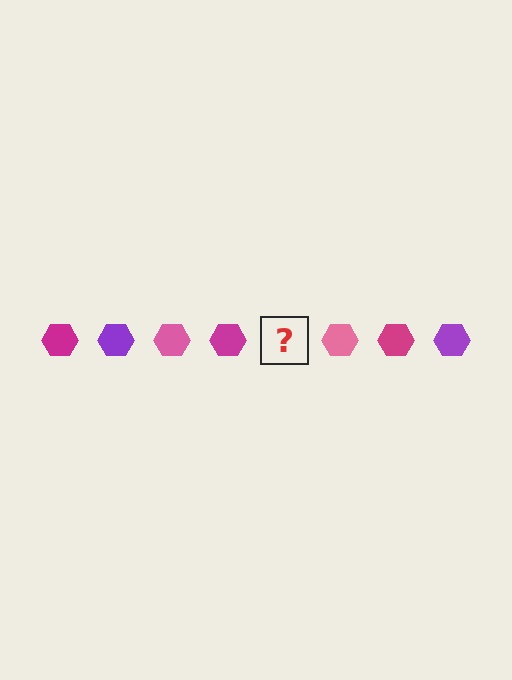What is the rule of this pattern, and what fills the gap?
The rule is that the pattern cycles through magenta, purple, pink hexagons. The gap should be filled with a purple hexagon.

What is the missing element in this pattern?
The missing element is a purple hexagon.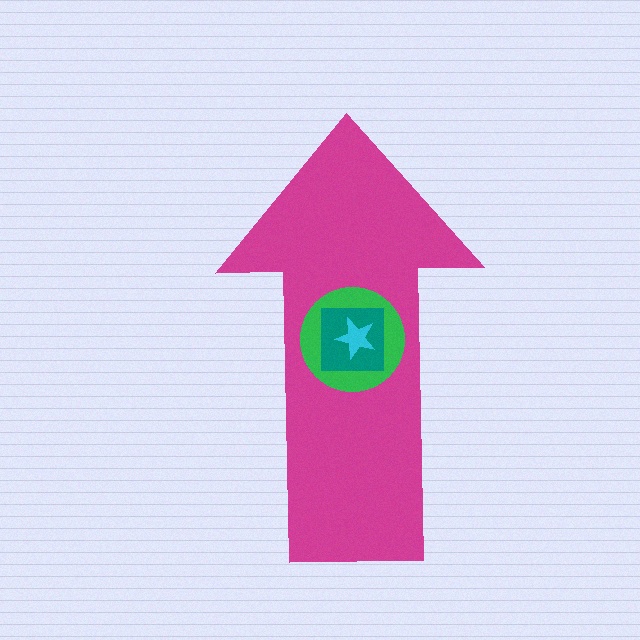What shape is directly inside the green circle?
The teal square.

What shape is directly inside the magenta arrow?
The green circle.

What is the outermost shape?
The magenta arrow.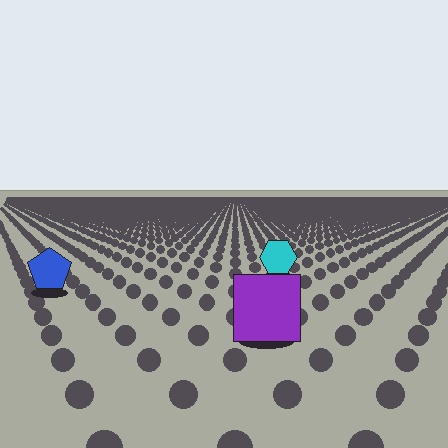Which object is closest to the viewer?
The purple square is closest. The texture marks near it are larger and more spread out.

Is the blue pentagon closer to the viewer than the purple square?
No. The purple square is closer — you can tell from the texture gradient: the ground texture is coarser near it.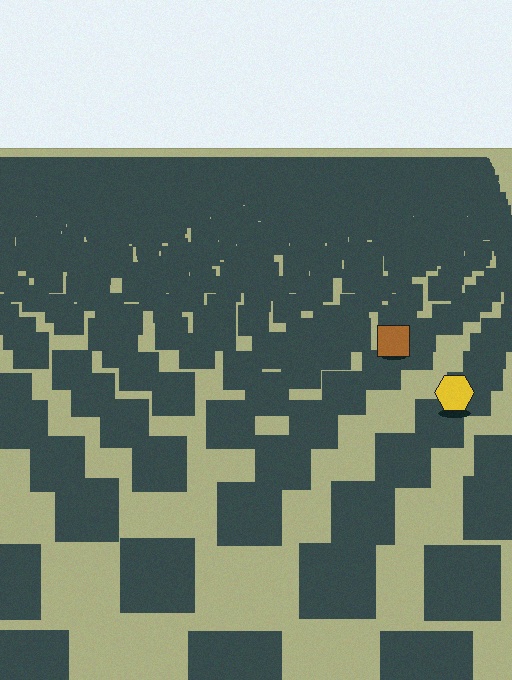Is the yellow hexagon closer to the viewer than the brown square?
Yes. The yellow hexagon is closer — you can tell from the texture gradient: the ground texture is coarser near it.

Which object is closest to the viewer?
The yellow hexagon is closest. The texture marks near it are larger and more spread out.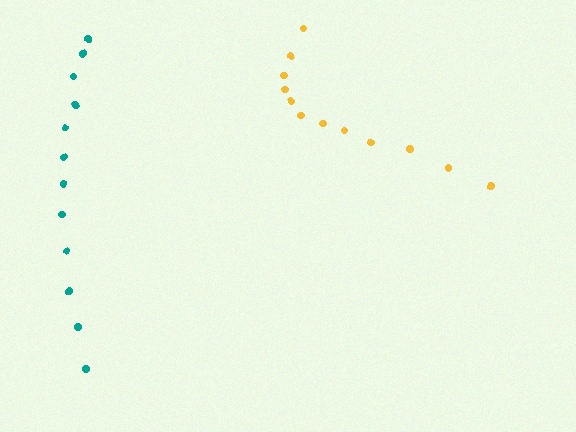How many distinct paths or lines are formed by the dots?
There are 2 distinct paths.